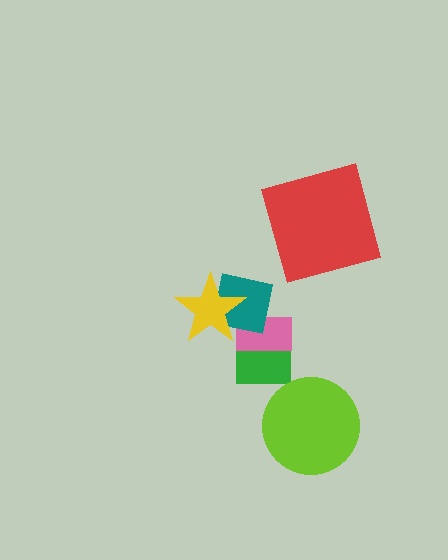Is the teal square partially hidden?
Yes, it is partially covered by another shape.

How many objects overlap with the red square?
0 objects overlap with the red square.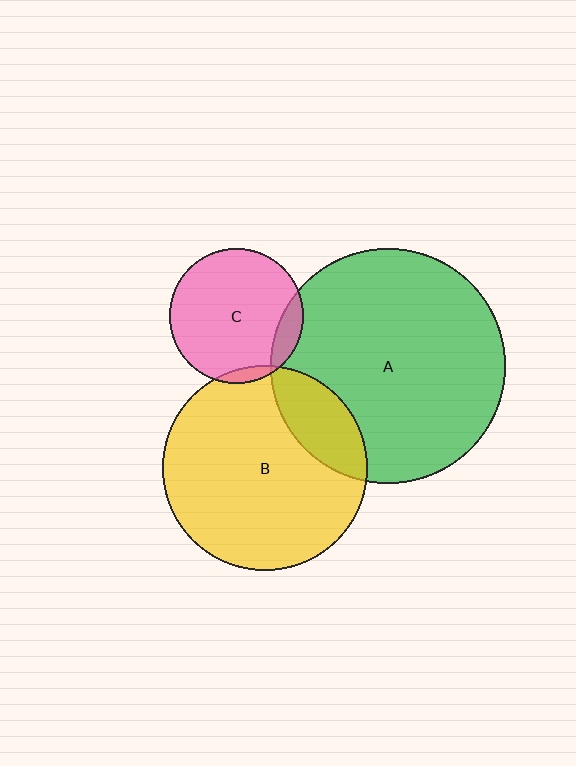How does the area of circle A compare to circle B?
Approximately 1.3 times.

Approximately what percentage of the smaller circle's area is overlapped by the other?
Approximately 5%.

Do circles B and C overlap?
Yes.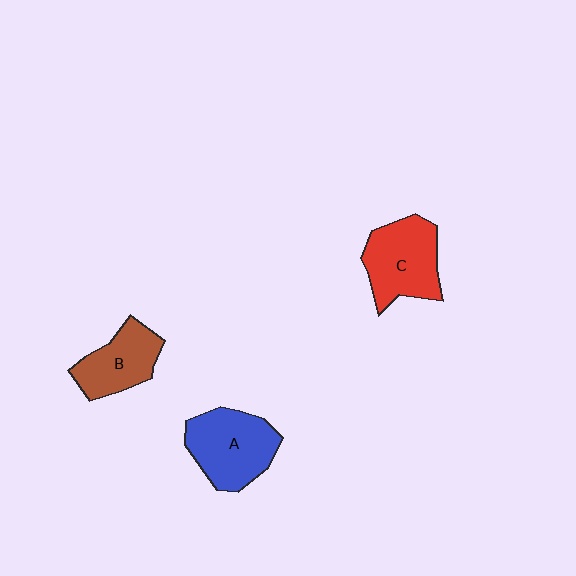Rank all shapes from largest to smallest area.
From largest to smallest: A (blue), C (red), B (brown).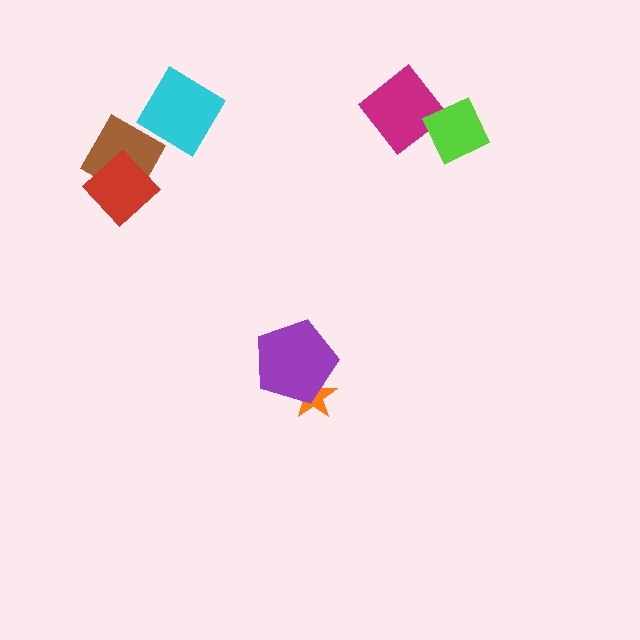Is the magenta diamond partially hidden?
Yes, it is partially covered by another shape.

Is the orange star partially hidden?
Yes, it is partially covered by another shape.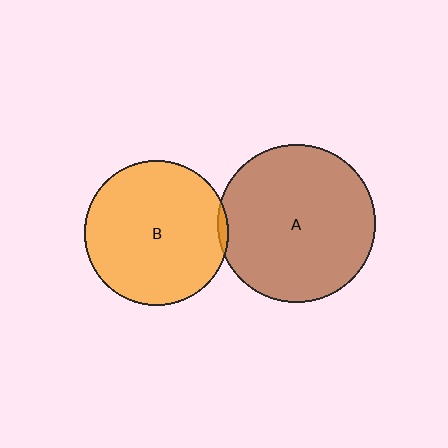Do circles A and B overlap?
Yes.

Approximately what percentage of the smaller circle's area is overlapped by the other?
Approximately 5%.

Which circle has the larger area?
Circle A (brown).